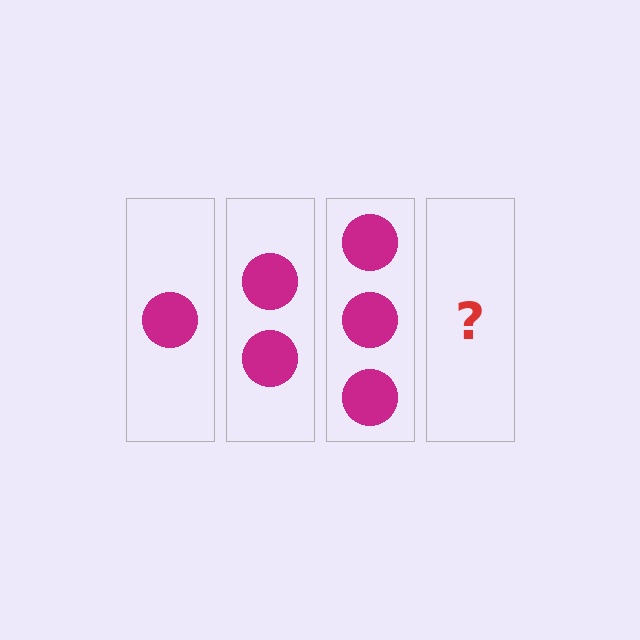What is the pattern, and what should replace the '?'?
The pattern is that each step adds one more circle. The '?' should be 4 circles.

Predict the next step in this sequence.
The next step is 4 circles.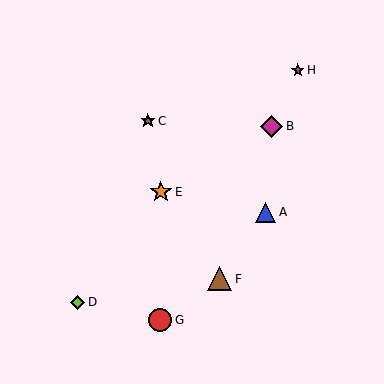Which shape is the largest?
The brown triangle (labeled F) is the largest.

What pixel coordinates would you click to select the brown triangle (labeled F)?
Click at (220, 279) to select the brown triangle F.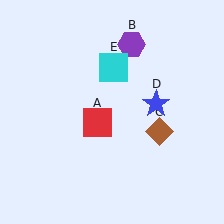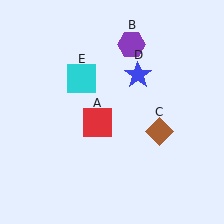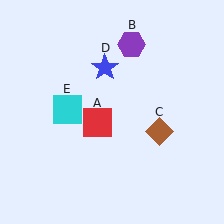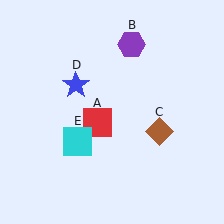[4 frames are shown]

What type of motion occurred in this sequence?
The blue star (object D), cyan square (object E) rotated counterclockwise around the center of the scene.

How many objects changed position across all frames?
2 objects changed position: blue star (object D), cyan square (object E).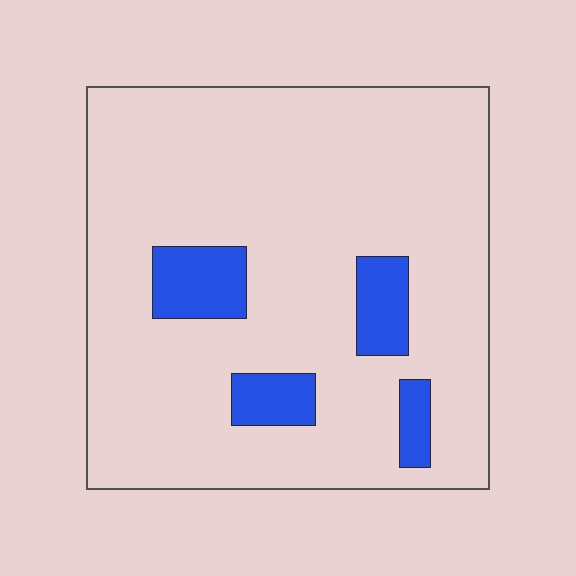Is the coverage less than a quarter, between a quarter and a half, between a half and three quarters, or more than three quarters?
Less than a quarter.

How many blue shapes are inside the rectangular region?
4.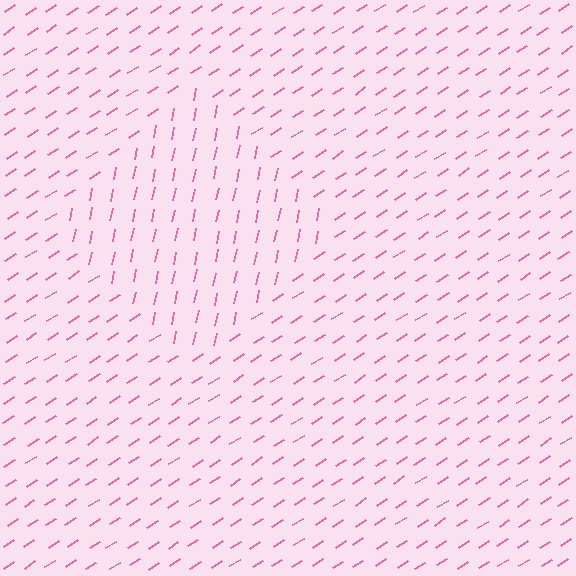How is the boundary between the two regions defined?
The boundary is defined purely by a change in line orientation (approximately 45 degrees difference). All lines are the same color and thickness.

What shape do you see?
I see a diamond.